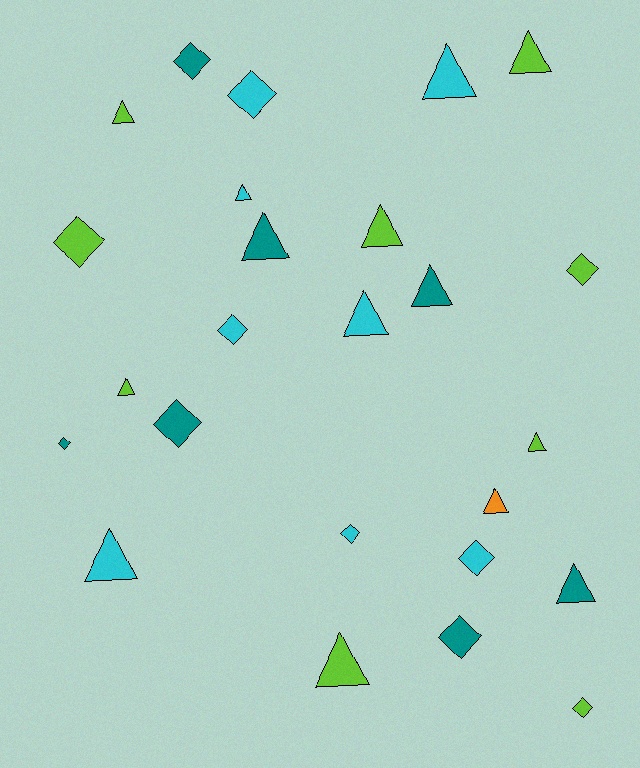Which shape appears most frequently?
Triangle, with 14 objects.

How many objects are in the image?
There are 25 objects.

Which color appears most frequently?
Lime, with 9 objects.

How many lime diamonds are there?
There are 3 lime diamonds.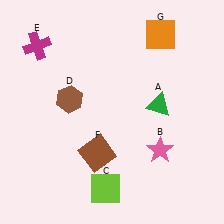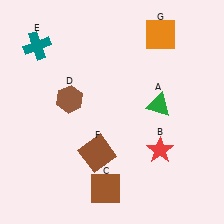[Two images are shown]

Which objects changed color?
B changed from pink to red. C changed from lime to brown. E changed from magenta to teal.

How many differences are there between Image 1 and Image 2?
There are 3 differences between the two images.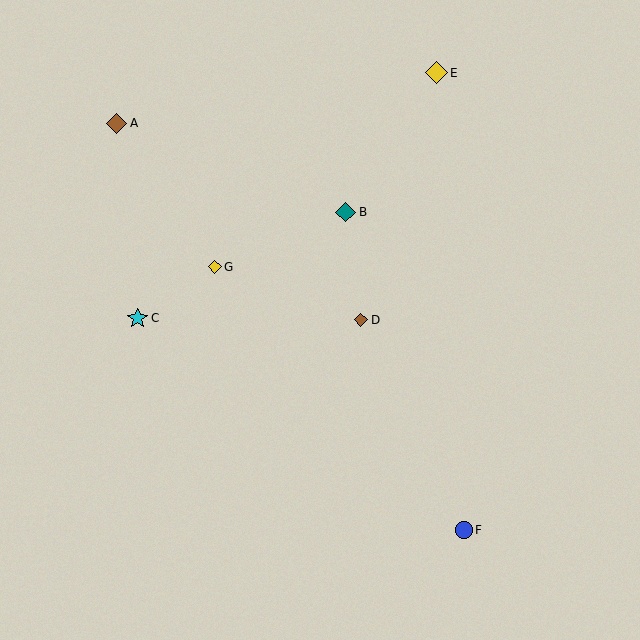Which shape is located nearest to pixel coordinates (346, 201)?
The teal diamond (labeled B) at (346, 212) is nearest to that location.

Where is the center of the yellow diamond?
The center of the yellow diamond is at (215, 267).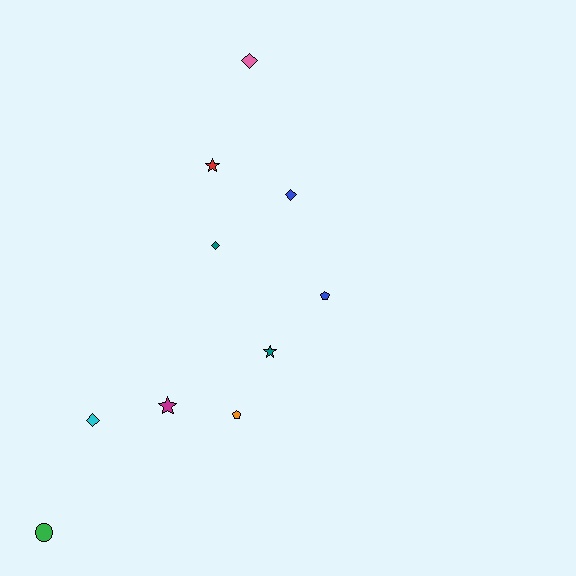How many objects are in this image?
There are 10 objects.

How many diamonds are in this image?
There are 4 diamonds.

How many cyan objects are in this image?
There is 1 cyan object.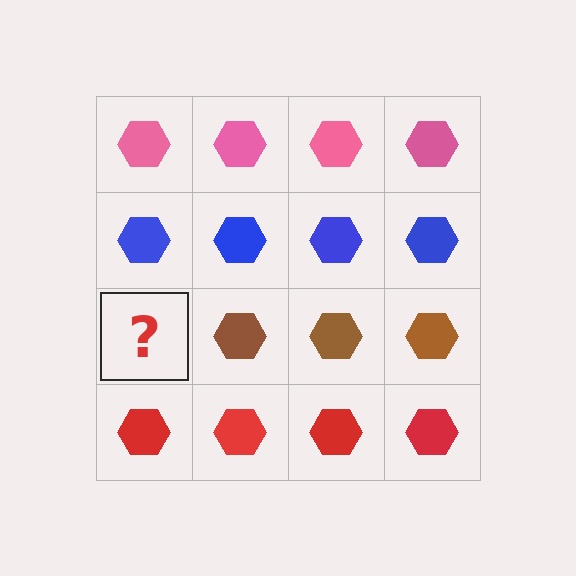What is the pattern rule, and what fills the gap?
The rule is that each row has a consistent color. The gap should be filled with a brown hexagon.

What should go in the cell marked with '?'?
The missing cell should contain a brown hexagon.